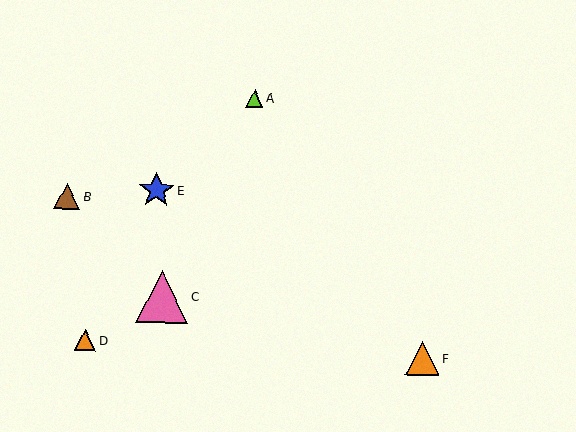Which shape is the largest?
The pink triangle (labeled C) is the largest.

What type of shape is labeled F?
Shape F is an orange triangle.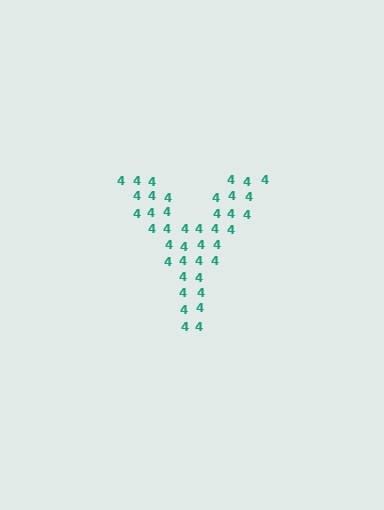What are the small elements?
The small elements are digit 4's.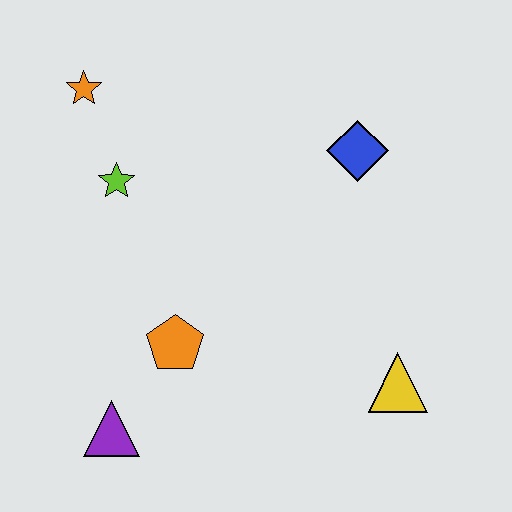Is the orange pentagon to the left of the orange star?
No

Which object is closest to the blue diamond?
The yellow triangle is closest to the blue diamond.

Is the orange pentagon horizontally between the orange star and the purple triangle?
No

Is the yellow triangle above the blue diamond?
No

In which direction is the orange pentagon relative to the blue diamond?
The orange pentagon is below the blue diamond.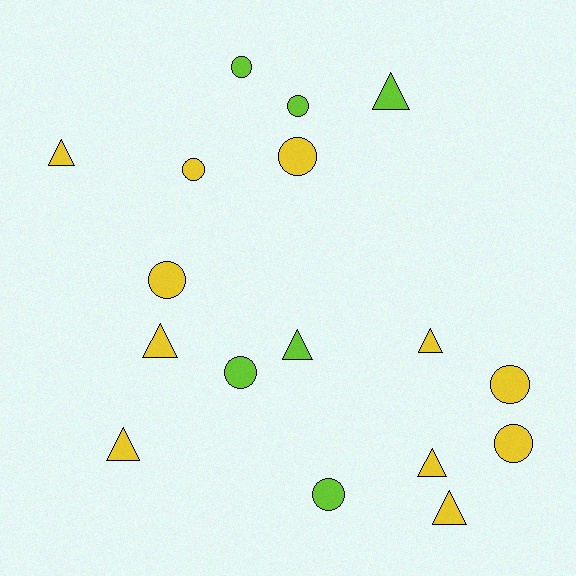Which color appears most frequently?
Yellow, with 11 objects.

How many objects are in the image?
There are 17 objects.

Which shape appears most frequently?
Circle, with 9 objects.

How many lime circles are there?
There are 4 lime circles.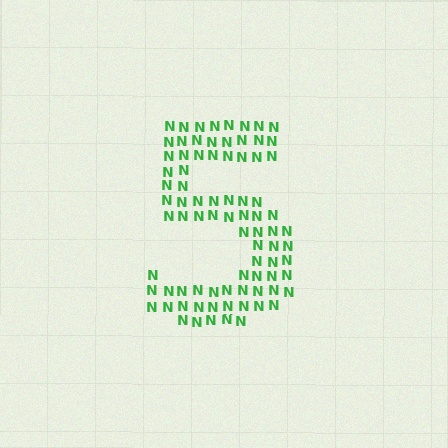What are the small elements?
The small elements are letter N's.